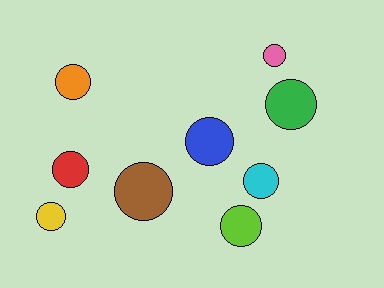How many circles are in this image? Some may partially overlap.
There are 9 circles.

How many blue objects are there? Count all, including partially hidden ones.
There is 1 blue object.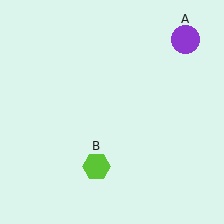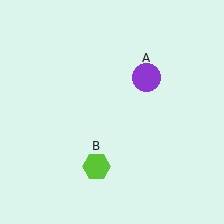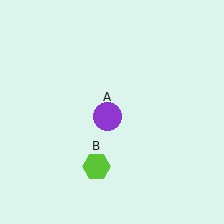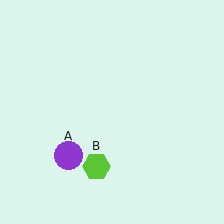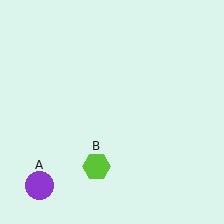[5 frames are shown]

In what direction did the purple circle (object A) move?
The purple circle (object A) moved down and to the left.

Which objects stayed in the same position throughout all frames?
Lime hexagon (object B) remained stationary.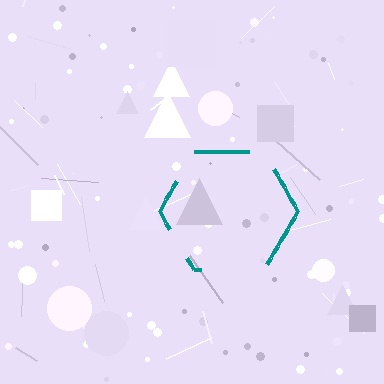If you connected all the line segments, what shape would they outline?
They would outline a hexagon.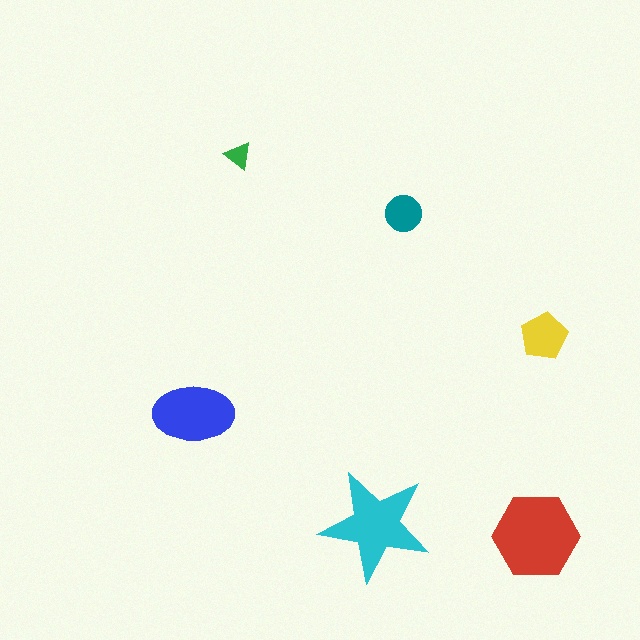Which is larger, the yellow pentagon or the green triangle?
The yellow pentagon.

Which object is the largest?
The red hexagon.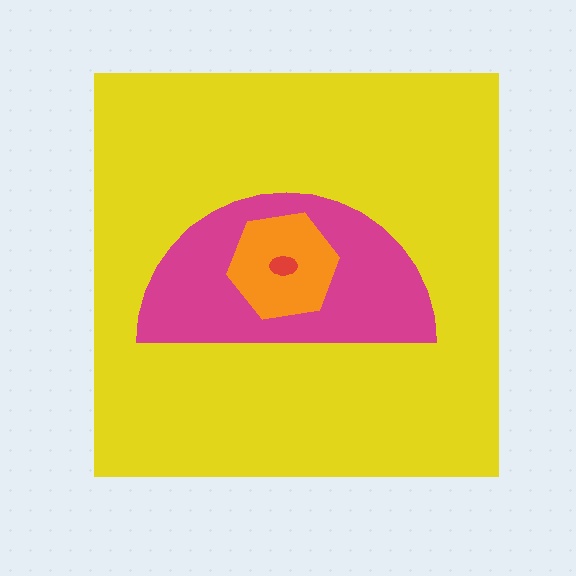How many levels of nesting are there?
4.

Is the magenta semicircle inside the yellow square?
Yes.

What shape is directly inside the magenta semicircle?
The orange hexagon.